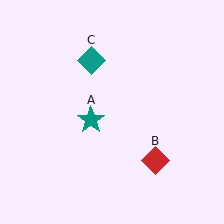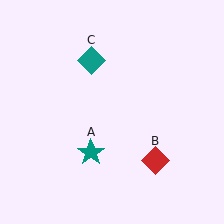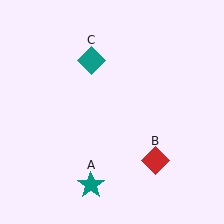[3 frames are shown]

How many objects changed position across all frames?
1 object changed position: teal star (object A).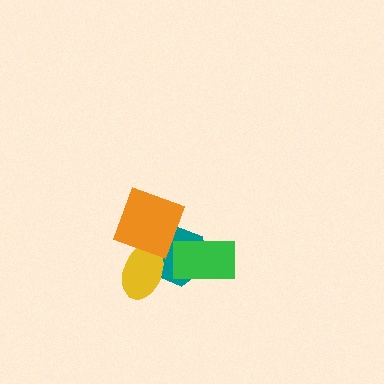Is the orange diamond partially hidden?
No, no other shape covers it.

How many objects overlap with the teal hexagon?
3 objects overlap with the teal hexagon.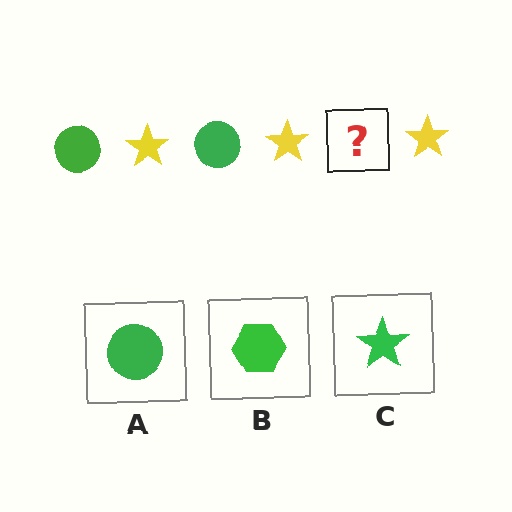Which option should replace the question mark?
Option A.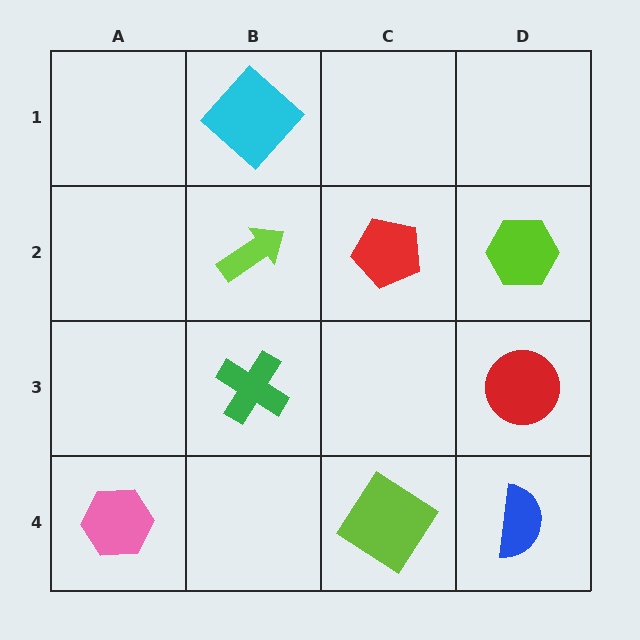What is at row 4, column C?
A lime diamond.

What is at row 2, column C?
A red pentagon.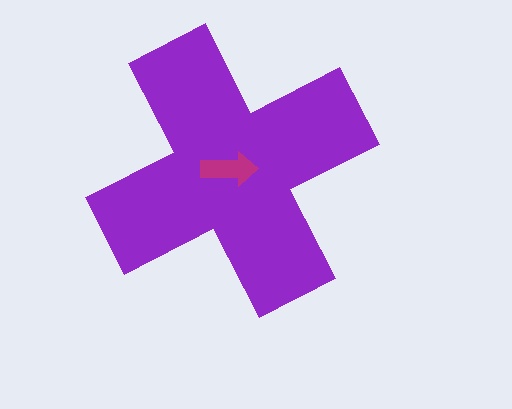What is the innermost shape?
The magenta arrow.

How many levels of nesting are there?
2.